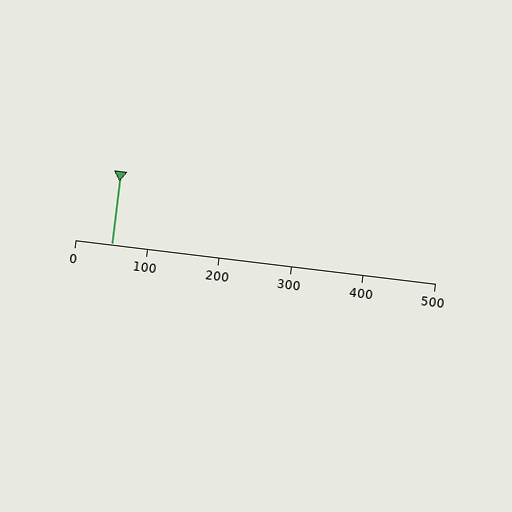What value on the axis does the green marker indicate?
The marker indicates approximately 50.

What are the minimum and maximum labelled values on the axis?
The axis runs from 0 to 500.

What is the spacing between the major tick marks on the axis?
The major ticks are spaced 100 apart.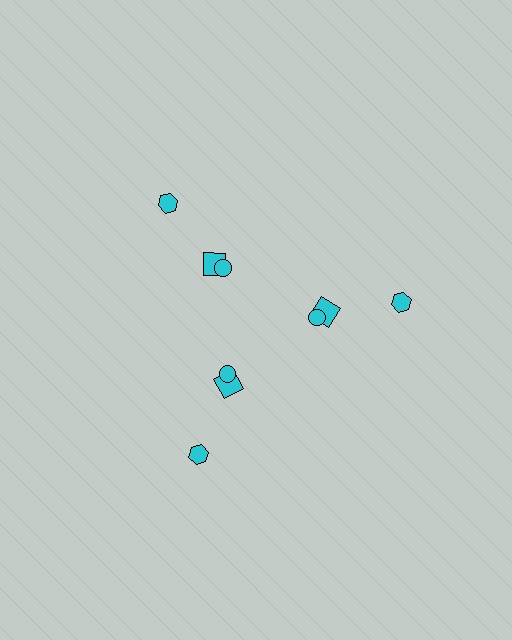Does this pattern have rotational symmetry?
Yes, this pattern has 3-fold rotational symmetry. It looks the same after rotating 120 degrees around the center.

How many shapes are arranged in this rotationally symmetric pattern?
There are 9 shapes, arranged in 3 groups of 3.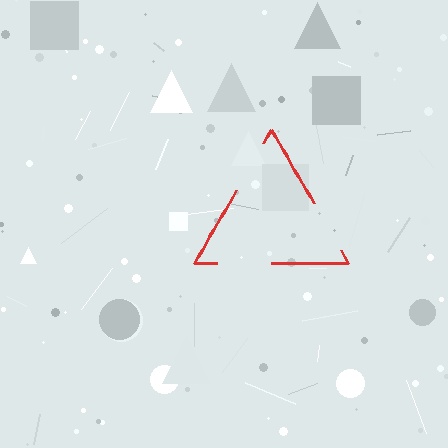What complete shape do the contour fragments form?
The contour fragments form a triangle.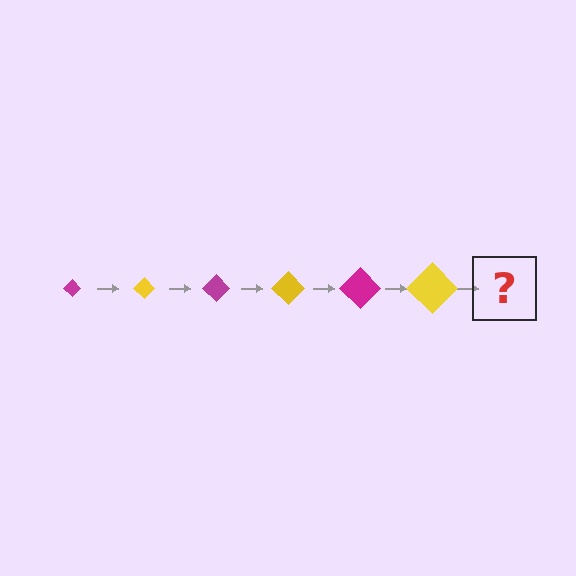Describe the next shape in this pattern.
It should be a magenta diamond, larger than the previous one.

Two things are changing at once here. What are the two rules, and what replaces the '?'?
The two rules are that the diamond grows larger each step and the color cycles through magenta and yellow. The '?' should be a magenta diamond, larger than the previous one.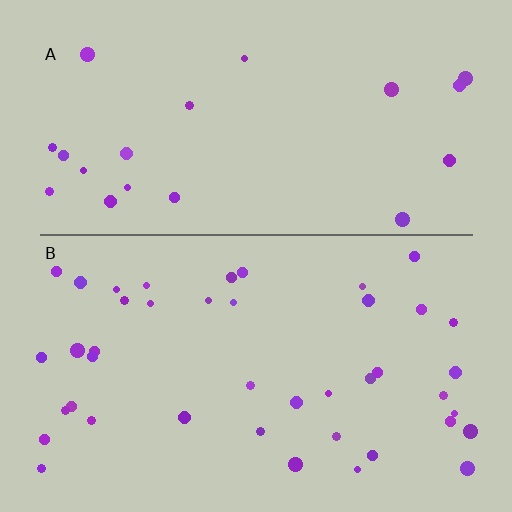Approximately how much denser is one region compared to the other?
Approximately 2.1× — region B over region A.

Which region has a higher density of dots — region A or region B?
B (the bottom).